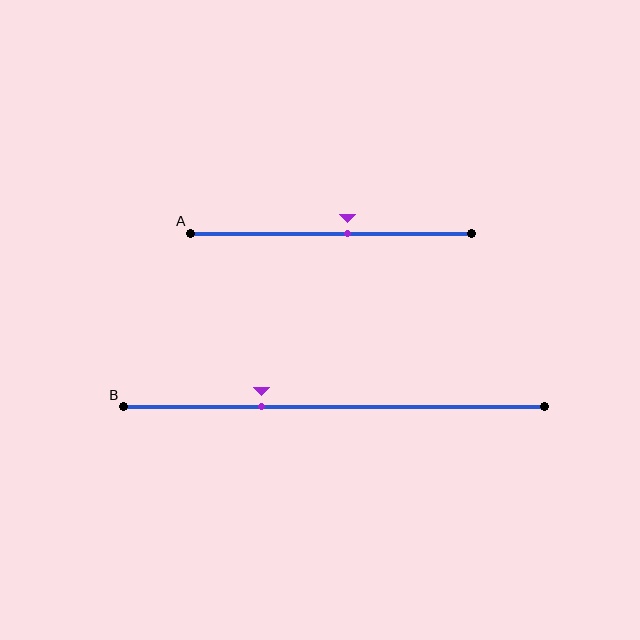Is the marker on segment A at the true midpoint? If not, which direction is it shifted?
No, the marker on segment A is shifted to the right by about 6% of the segment length.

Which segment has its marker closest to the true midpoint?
Segment A has its marker closest to the true midpoint.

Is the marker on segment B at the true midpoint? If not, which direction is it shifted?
No, the marker on segment B is shifted to the left by about 17% of the segment length.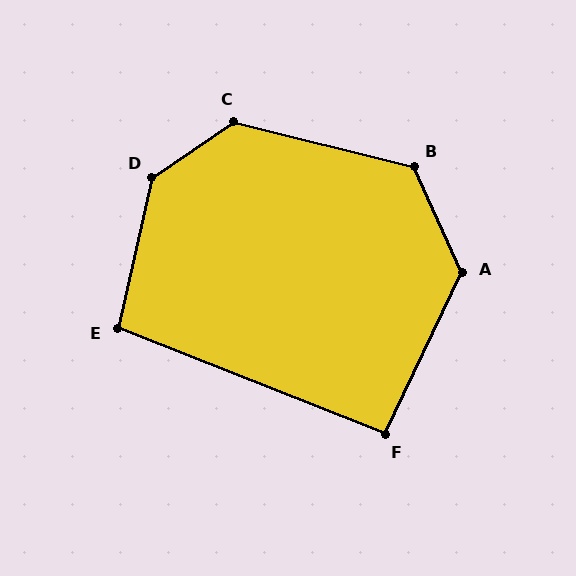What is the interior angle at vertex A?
Approximately 130 degrees (obtuse).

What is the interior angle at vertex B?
Approximately 129 degrees (obtuse).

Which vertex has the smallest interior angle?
F, at approximately 94 degrees.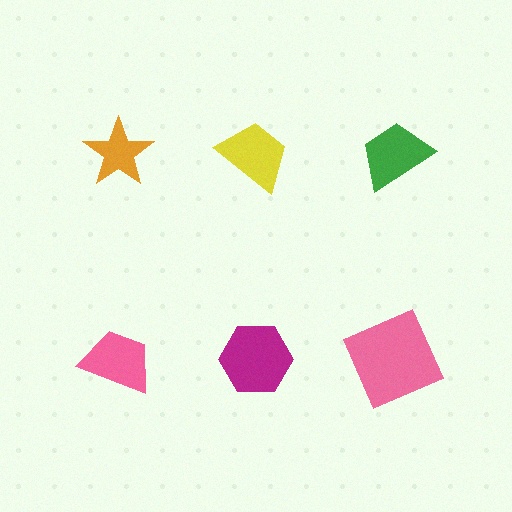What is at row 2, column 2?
A magenta hexagon.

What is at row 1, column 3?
A green trapezoid.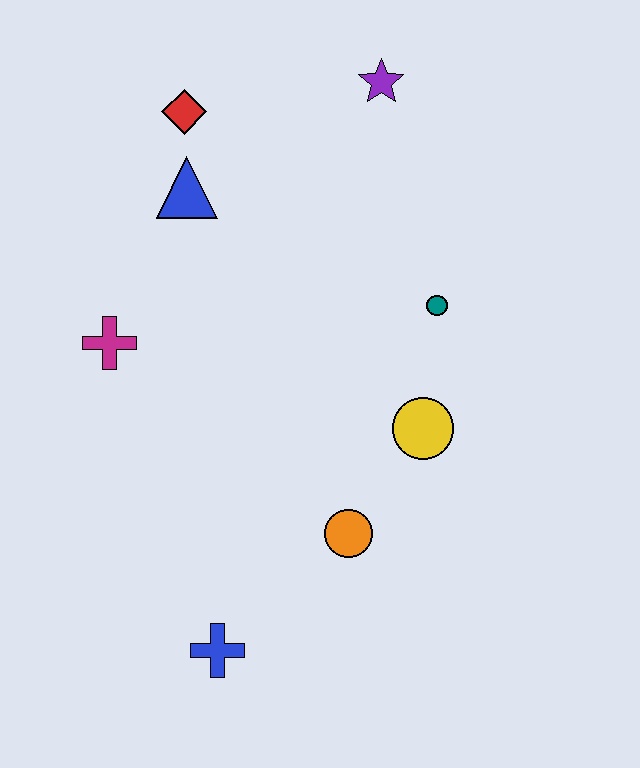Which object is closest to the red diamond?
The blue triangle is closest to the red diamond.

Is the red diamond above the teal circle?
Yes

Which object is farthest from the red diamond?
The blue cross is farthest from the red diamond.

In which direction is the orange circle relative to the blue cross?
The orange circle is to the right of the blue cross.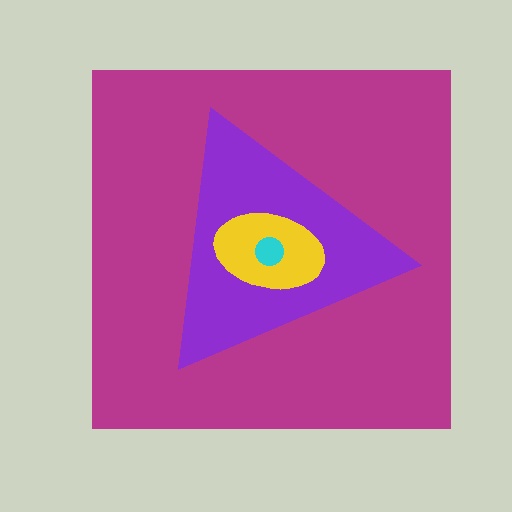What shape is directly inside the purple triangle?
The yellow ellipse.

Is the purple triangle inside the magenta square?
Yes.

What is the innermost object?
The cyan circle.